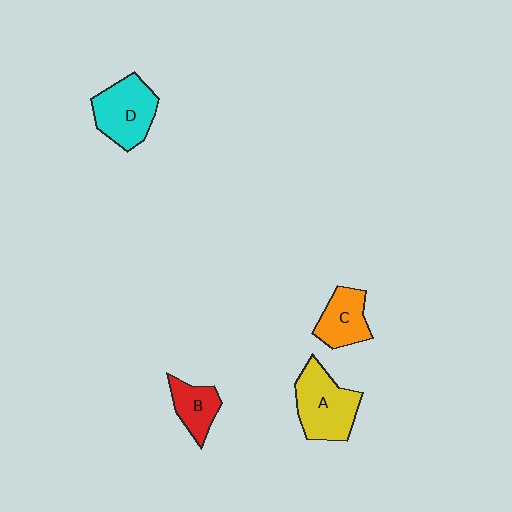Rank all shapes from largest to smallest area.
From largest to smallest: A (yellow), D (cyan), C (orange), B (red).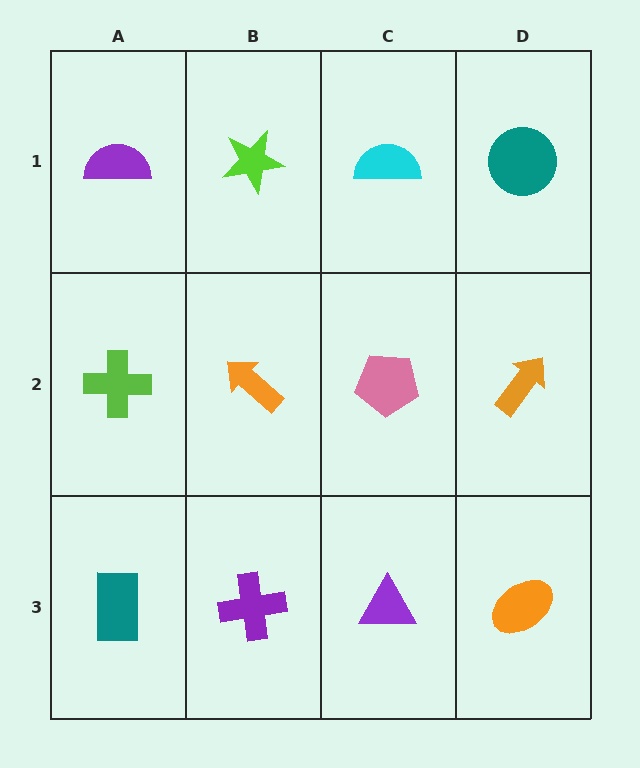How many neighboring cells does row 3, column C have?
3.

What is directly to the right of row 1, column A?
A lime star.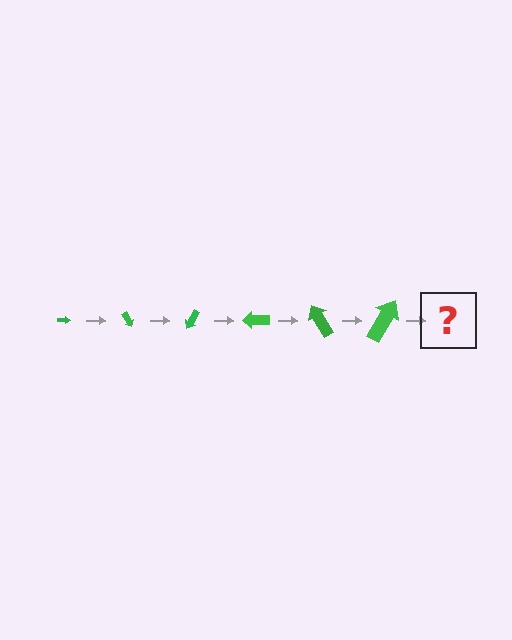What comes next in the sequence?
The next element should be an arrow, larger than the previous one and rotated 360 degrees from the start.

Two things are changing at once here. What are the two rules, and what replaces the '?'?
The two rules are that the arrow grows larger each step and it rotates 60 degrees each step. The '?' should be an arrow, larger than the previous one and rotated 360 degrees from the start.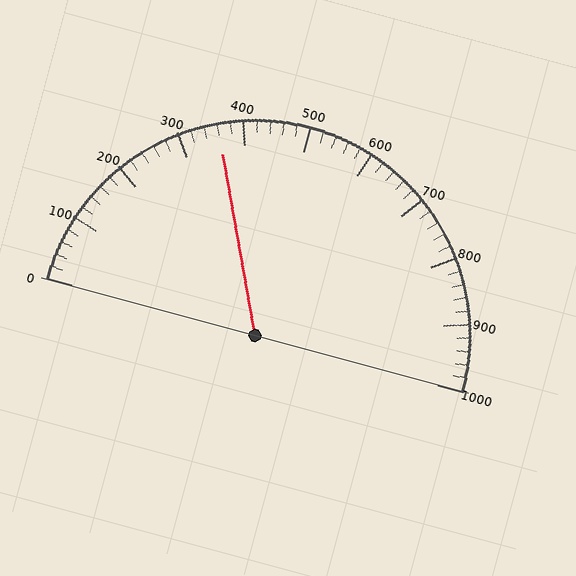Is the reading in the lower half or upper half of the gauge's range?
The reading is in the lower half of the range (0 to 1000).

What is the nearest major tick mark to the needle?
The nearest major tick mark is 400.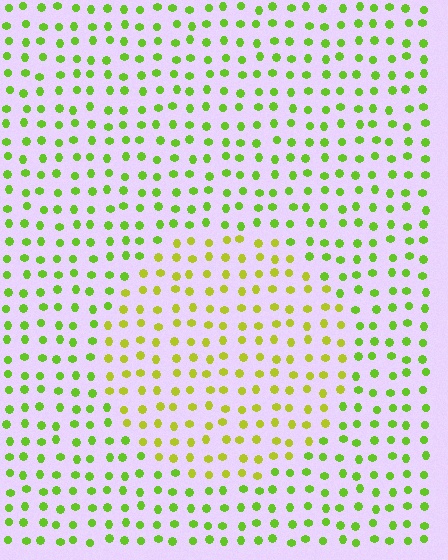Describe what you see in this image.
The image is filled with small lime elements in a uniform arrangement. A circle-shaped region is visible where the elements are tinted to a slightly different hue, forming a subtle color boundary.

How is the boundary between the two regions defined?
The boundary is defined purely by a slight shift in hue (about 28 degrees). Spacing, size, and orientation are identical on both sides.